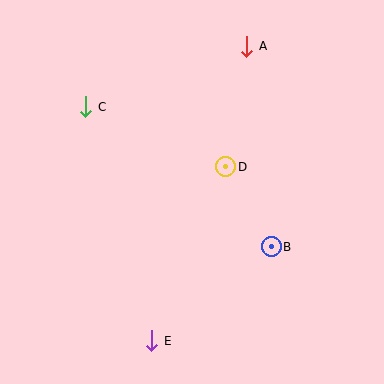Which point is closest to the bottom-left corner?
Point E is closest to the bottom-left corner.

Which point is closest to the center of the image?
Point D at (226, 167) is closest to the center.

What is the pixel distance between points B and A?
The distance between B and A is 202 pixels.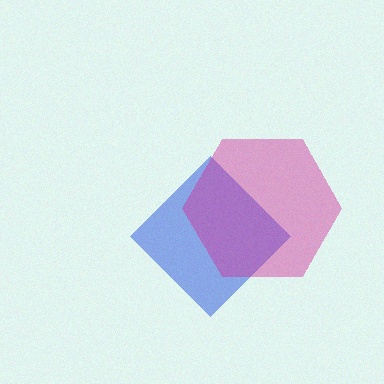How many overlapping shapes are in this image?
There are 2 overlapping shapes in the image.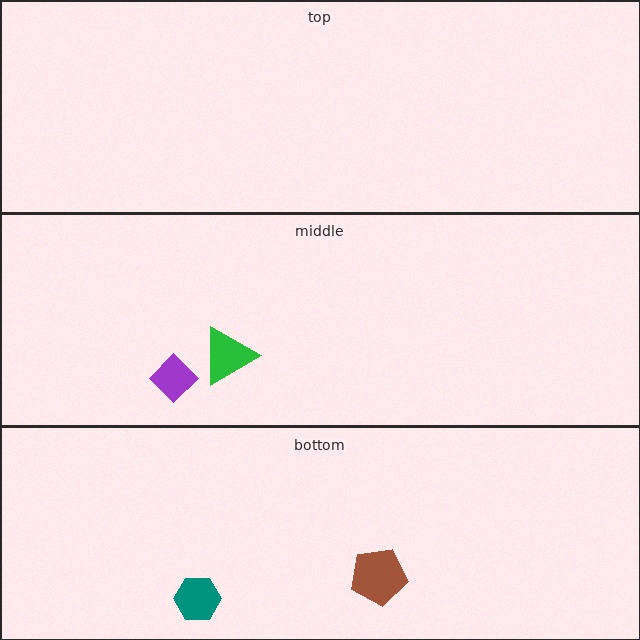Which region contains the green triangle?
The middle region.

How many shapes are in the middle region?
2.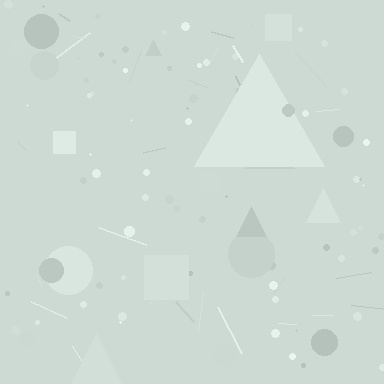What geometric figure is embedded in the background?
A triangle is embedded in the background.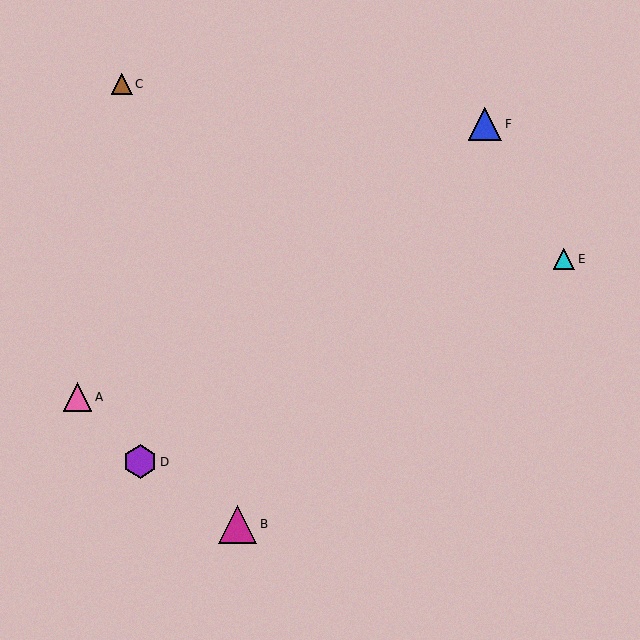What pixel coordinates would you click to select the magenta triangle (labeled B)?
Click at (238, 524) to select the magenta triangle B.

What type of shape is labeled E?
Shape E is a cyan triangle.